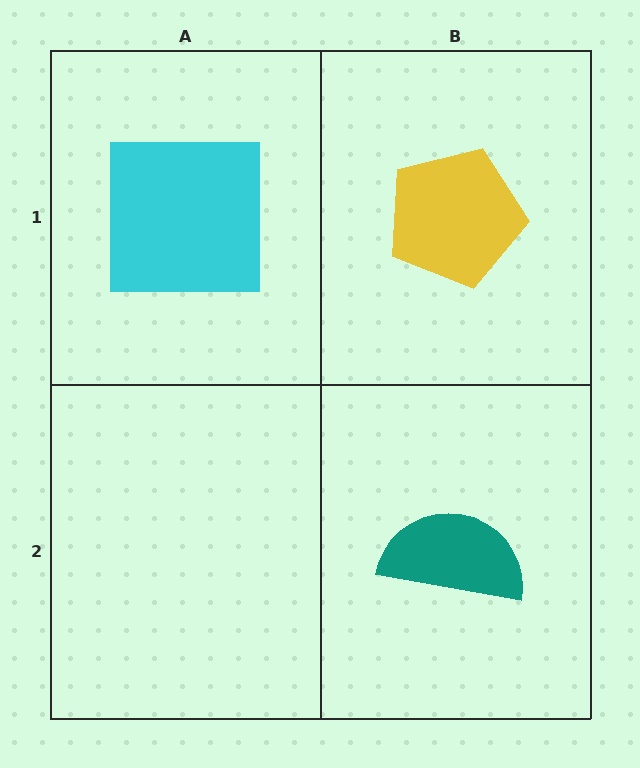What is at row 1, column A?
A cyan square.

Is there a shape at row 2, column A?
No, that cell is empty.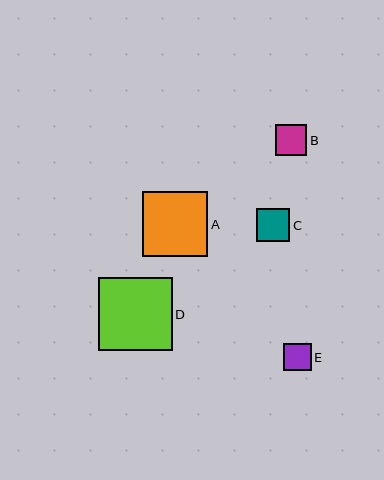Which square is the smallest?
Square E is the smallest with a size of approximately 27 pixels.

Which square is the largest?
Square D is the largest with a size of approximately 74 pixels.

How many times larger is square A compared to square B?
Square A is approximately 2.1 times the size of square B.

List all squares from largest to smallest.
From largest to smallest: D, A, C, B, E.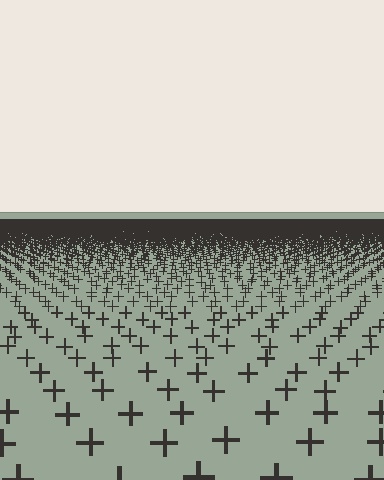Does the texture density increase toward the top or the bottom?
Density increases toward the top.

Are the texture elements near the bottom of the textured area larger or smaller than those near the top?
Larger. Near the bottom, elements are closer to the viewer and appear at a bigger on-screen size.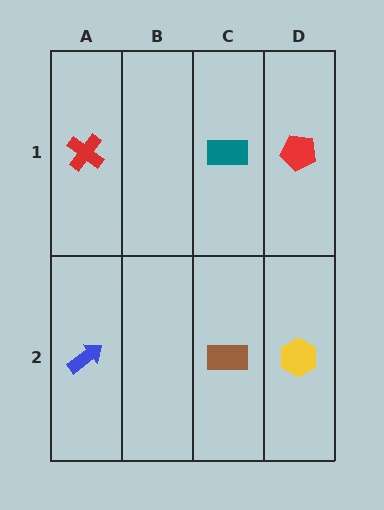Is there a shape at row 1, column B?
No, that cell is empty.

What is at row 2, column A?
A blue arrow.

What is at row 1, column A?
A red cross.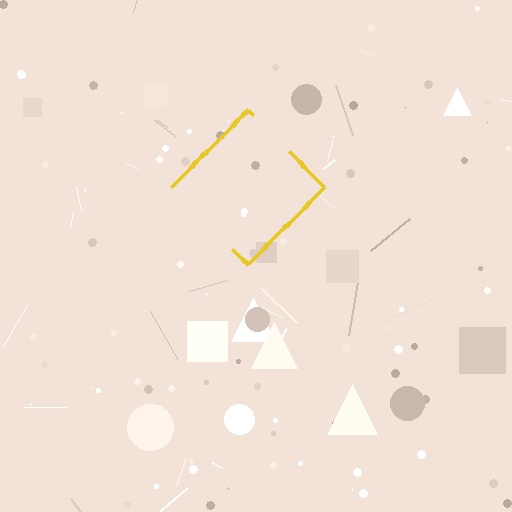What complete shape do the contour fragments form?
The contour fragments form a diamond.